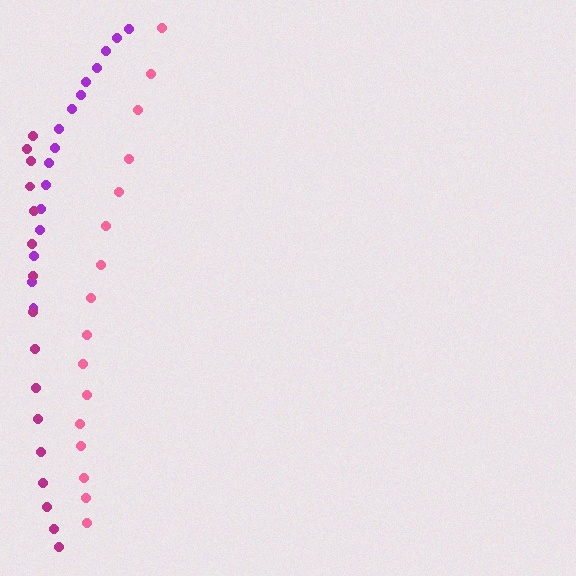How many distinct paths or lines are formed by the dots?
There are 3 distinct paths.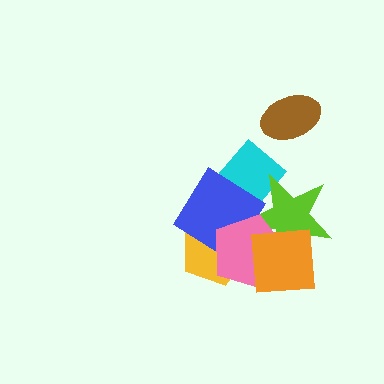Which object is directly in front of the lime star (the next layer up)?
The pink pentagon is directly in front of the lime star.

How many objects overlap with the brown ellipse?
0 objects overlap with the brown ellipse.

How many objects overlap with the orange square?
4 objects overlap with the orange square.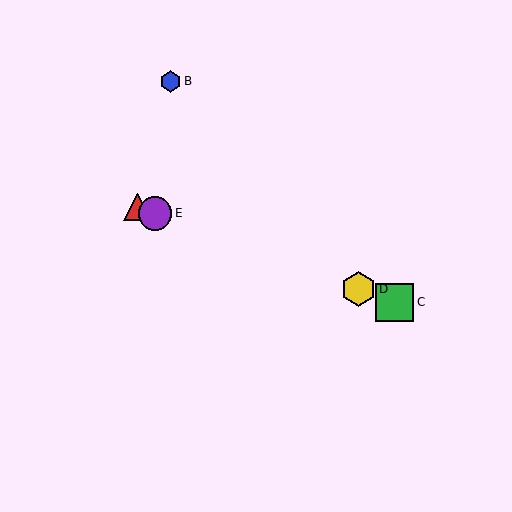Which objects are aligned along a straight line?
Objects A, C, D, E are aligned along a straight line.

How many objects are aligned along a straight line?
4 objects (A, C, D, E) are aligned along a straight line.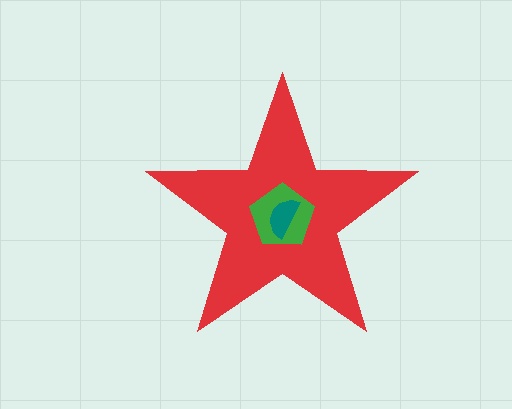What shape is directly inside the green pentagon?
The teal semicircle.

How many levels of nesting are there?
3.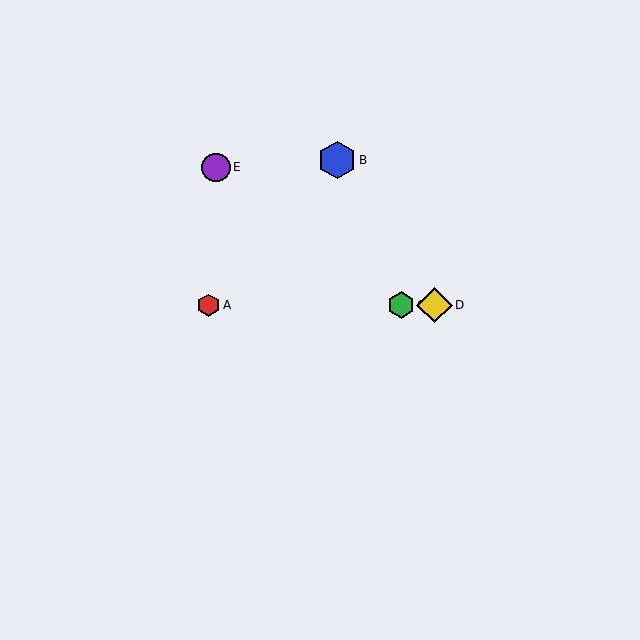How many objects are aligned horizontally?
3 objects (A, C, D) are aligned horizontally.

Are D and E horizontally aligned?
No, D is at y≈305 and E is at y≈167.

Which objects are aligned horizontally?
Objects A, C, D are aligned horizontally.